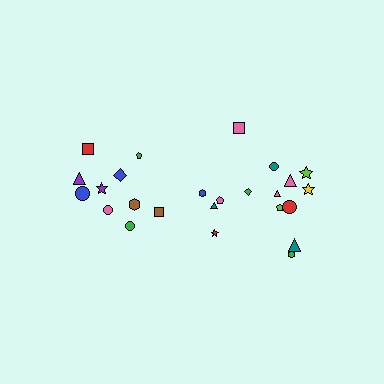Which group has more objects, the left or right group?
The right group.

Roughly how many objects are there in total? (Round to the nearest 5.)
Roughly 25 objects in total.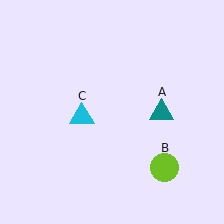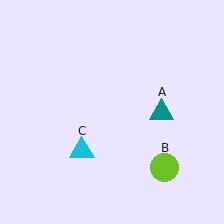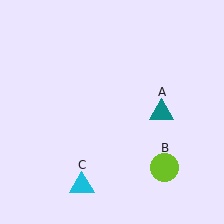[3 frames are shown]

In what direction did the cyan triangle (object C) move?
The cyan triangle (object C) moved down.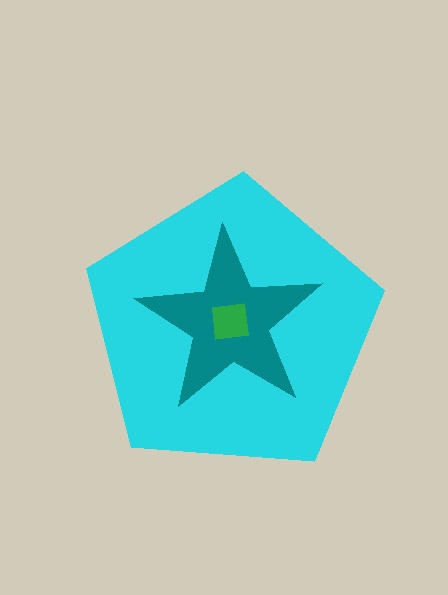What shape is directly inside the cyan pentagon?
The teal star.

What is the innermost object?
The green square.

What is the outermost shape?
The cyan pentagon.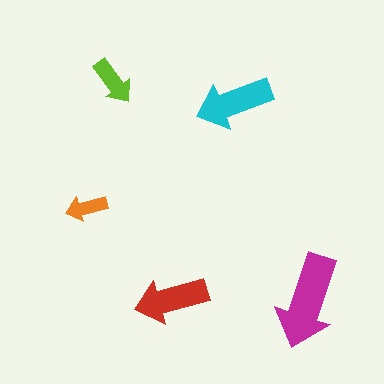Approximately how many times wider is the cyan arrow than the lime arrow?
About 1.5 times wider.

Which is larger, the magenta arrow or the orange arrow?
The magenta one.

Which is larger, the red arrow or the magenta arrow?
The magenta one.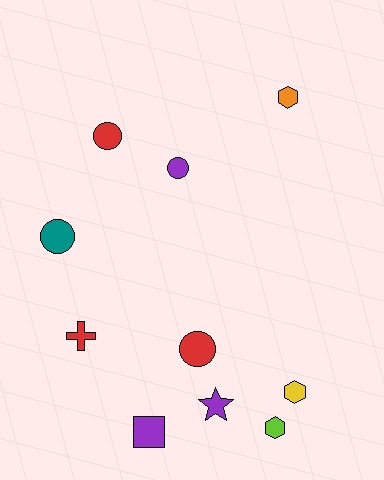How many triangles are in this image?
There are no triangles.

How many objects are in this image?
There are 10 objects.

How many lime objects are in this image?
There is 1 lime object.